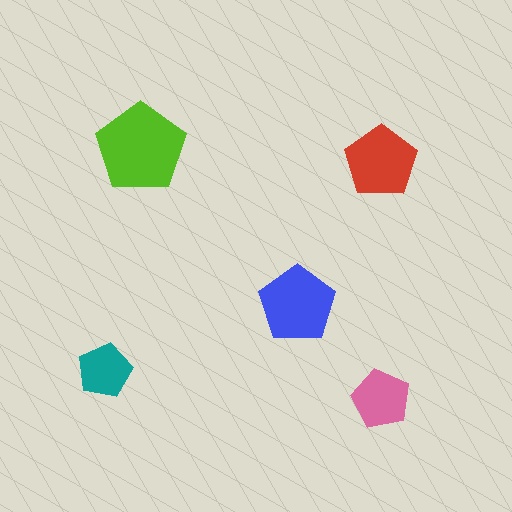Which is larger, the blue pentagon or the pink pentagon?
The blue one.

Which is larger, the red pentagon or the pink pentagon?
The red one.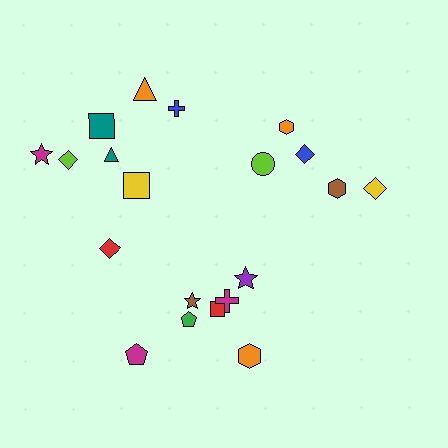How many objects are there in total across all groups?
There are 20 objects.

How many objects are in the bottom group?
There are 7 objects.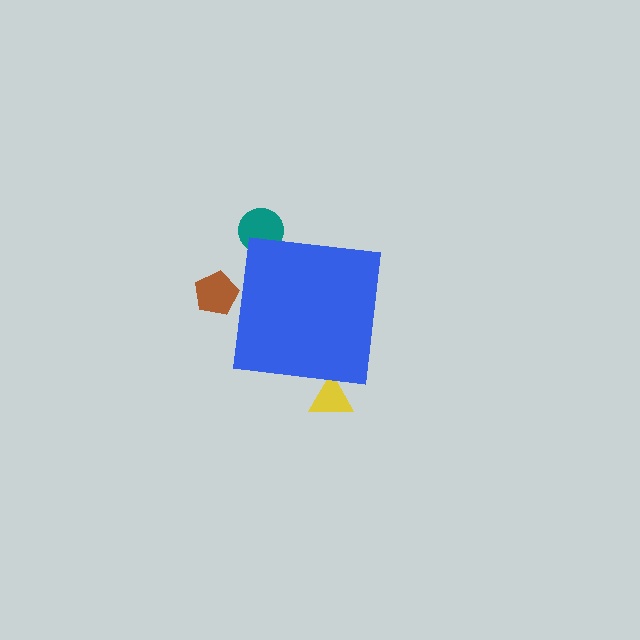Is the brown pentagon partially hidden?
Yes, the brown pentagon is partially hidden behind the blue square.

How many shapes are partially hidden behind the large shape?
3 shapes are partially hidden.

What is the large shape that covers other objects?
A blue square.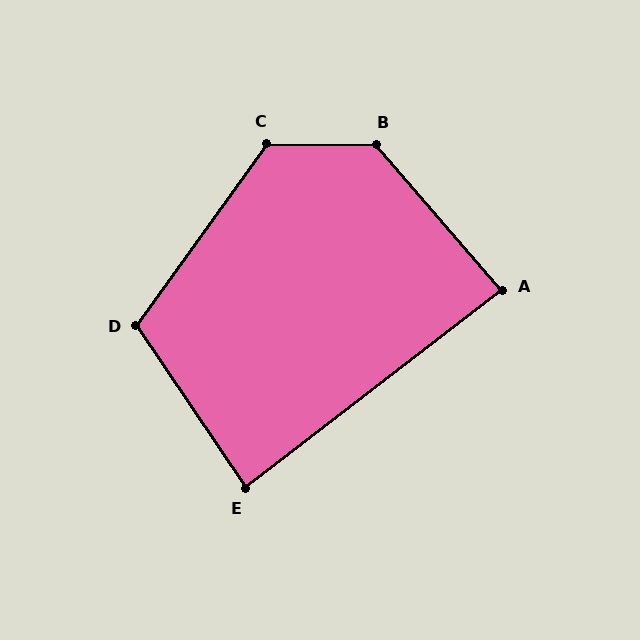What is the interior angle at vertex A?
Approximately 87 degrees (approximately right).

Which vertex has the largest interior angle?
B, at approximately 131 degrees.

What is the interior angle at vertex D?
Approximately 110 degrees (obtuse).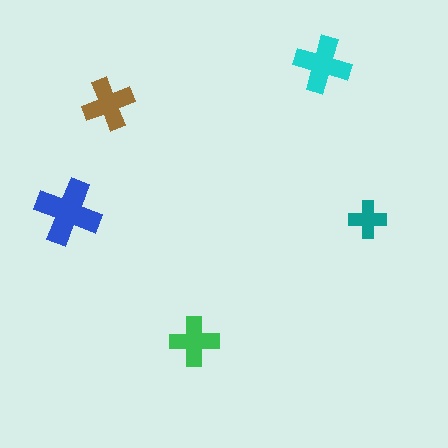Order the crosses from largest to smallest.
the blue one, the cyan one, the brown one, the green one, the teal one.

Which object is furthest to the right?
The teal cross is rightmost.